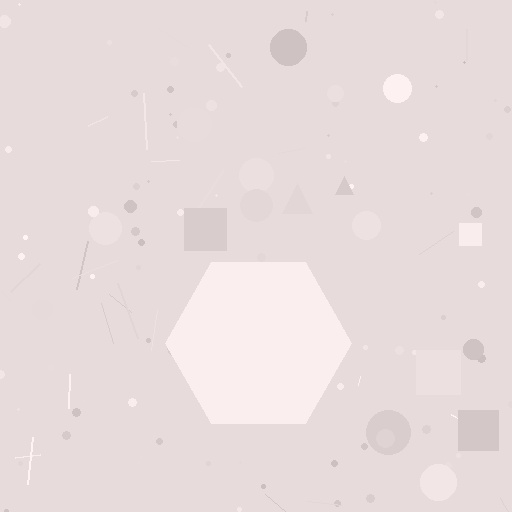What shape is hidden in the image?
A hexagon is hidden in the image.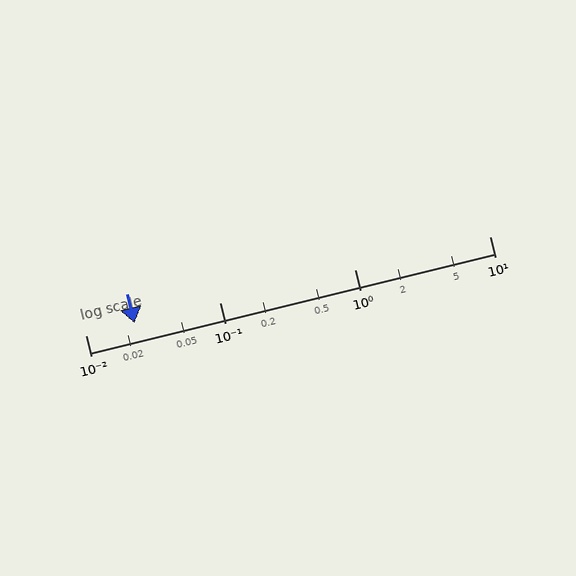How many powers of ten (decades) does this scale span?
The scale spans 3 decades, from 0.01 to 10.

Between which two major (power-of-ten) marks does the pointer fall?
The pointer is between 0.01 and 0.1.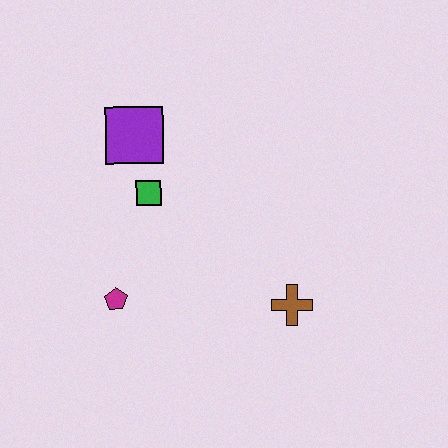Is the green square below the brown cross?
No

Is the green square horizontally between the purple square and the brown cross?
Yes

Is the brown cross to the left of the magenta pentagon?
No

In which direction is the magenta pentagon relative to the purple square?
The magenta pentagon is below the purple square.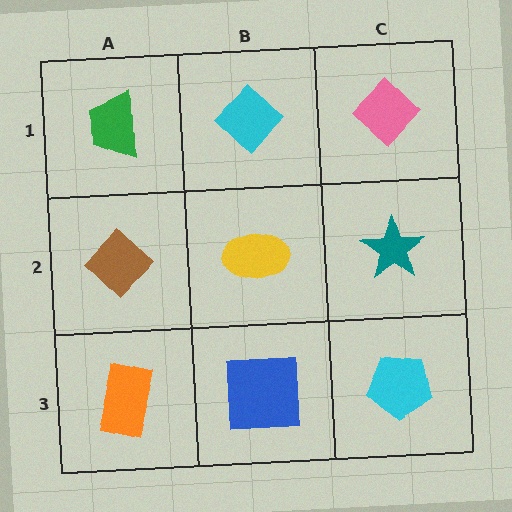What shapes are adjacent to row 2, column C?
A pink diamond (row 1, column C), a cyan pentagon (row 3, column C), a yellow ellipse (row 2, column B).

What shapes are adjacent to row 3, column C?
A teal star (row 2, column C), a blue square (row 3, column B).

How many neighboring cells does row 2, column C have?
3.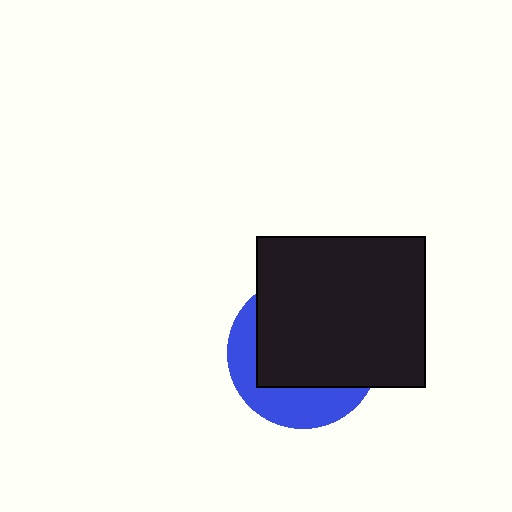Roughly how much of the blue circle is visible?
A small part of it is visible (roughly 34%).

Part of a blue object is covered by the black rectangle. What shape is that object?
It is a circle.